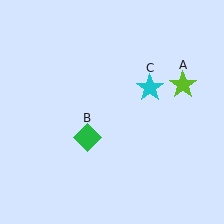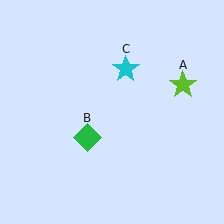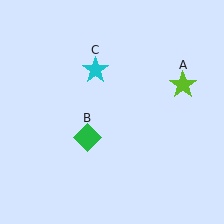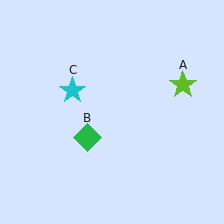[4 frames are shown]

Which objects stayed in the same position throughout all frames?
Lime star (object A) and green diamond (object B) remained stationary.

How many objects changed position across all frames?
1 object changed position: cyan star (object C).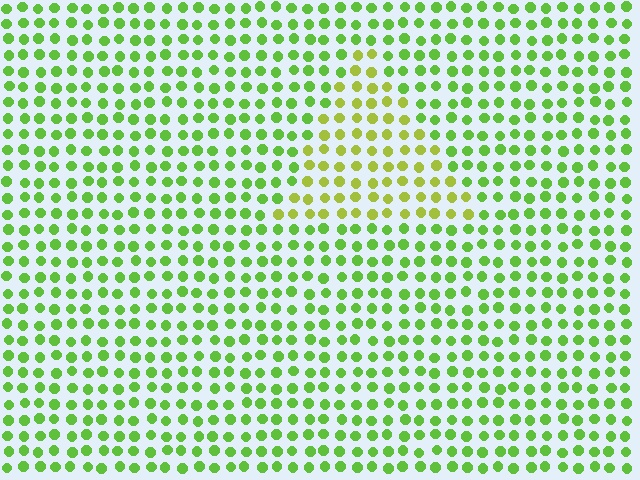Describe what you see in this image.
The image is filled with small lime elements in a uniform arrangement. A triangle-shaped region is visible where the elements are tinted to a slightly different hue, forming a subtle color boundary.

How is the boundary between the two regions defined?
The boundary is defined purely by a slight shift in hue (about 31 degrees). Spacing, size, and orientation are identical on both sides.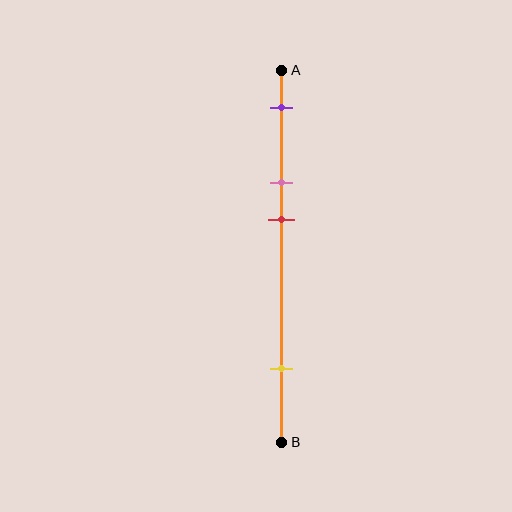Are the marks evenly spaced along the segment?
No, the marks are not evenly spaced.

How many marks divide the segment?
There are 4 marks dividing the segment.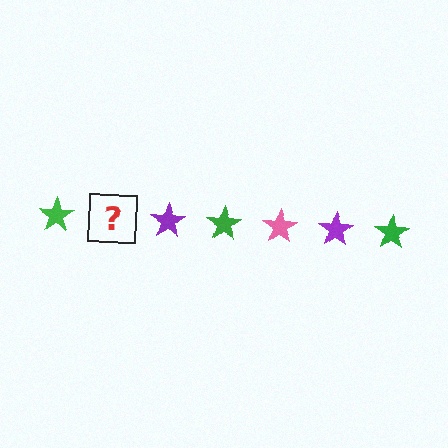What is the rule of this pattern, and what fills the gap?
The rule is that the pattern cycles through green, pink, purple stars. The gap should be filled with a pink star.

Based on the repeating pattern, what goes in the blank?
The blank should be a pink star.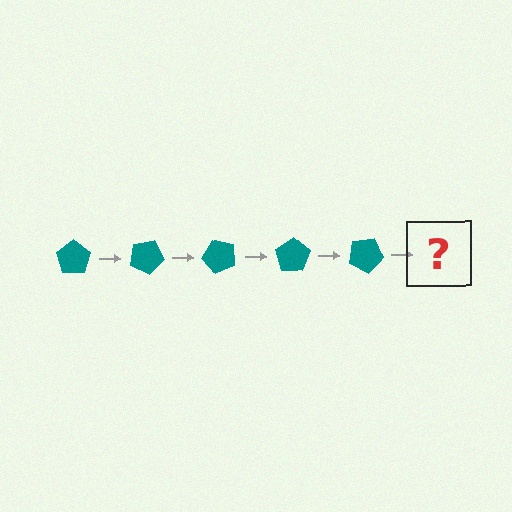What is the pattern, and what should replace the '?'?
The pattern is that the pentagon rotates 25 degrees each step. The '?' should be a teal pentagon rotated 125 degrees.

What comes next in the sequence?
The next element should be a teal pentagon rotated 125 degrees.